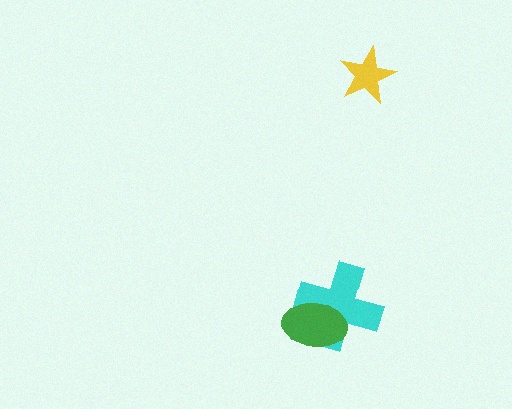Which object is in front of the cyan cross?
The green ellipse is in front of the cyan cross.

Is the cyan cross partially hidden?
Yes, it is partially covered by another shape.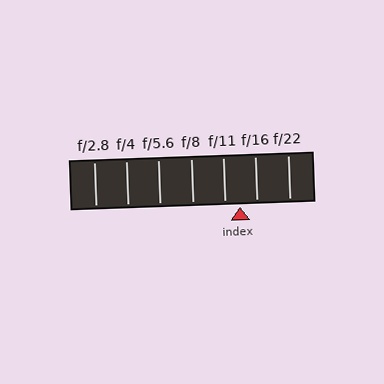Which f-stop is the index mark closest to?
The index mark is closest to f/11.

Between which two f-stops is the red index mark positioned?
The index mark is between f/11 and f/16.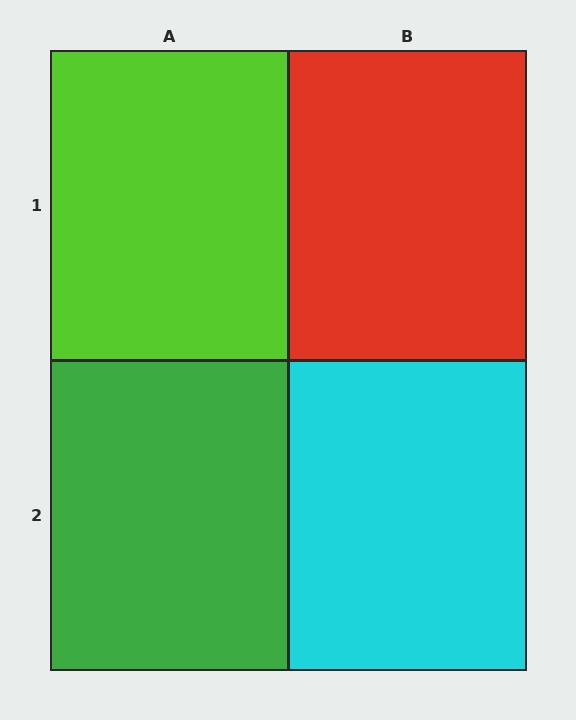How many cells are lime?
1 cell is lime.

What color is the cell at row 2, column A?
Green.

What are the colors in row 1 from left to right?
Lime, red.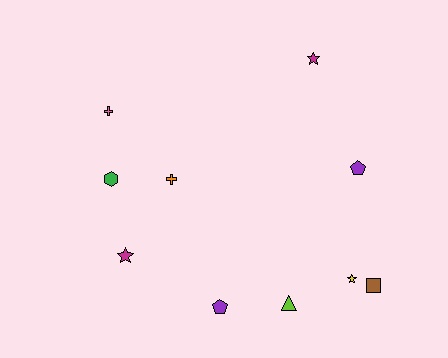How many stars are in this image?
There are 3 stars.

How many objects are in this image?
There are 10 objects.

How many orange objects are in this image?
There is 1 orange object.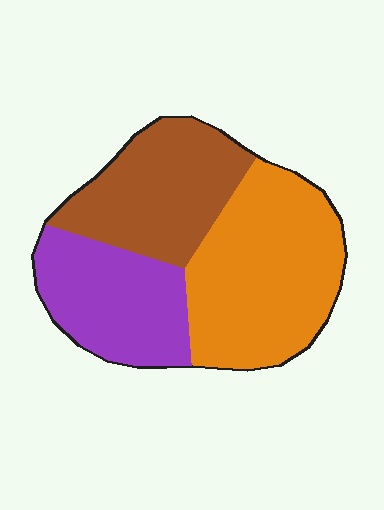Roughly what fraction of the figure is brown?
Brown covers 30% of the figure.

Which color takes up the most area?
Orange, at roughly 45%.